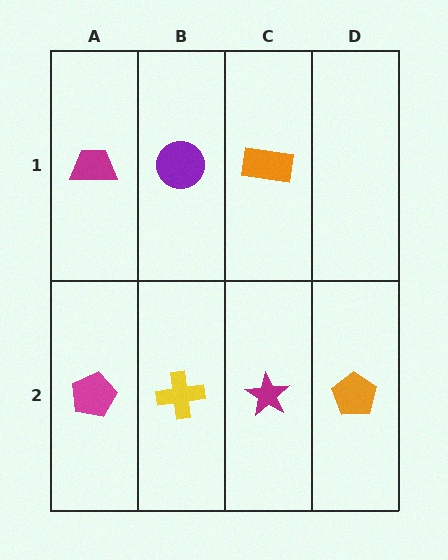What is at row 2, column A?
A magenta pentagon.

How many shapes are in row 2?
4 shapes.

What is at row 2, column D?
An orange pentagon.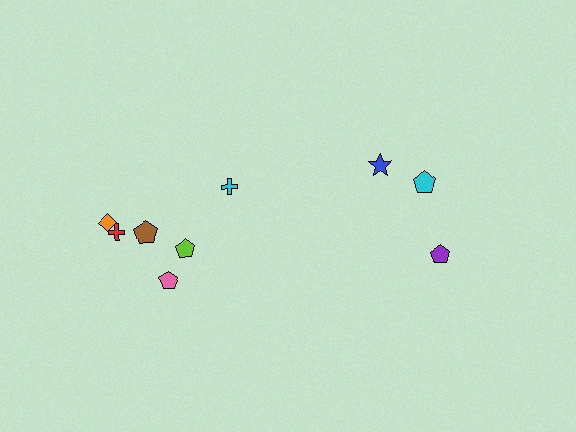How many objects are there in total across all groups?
There are 9 objects.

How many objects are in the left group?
There are 6 objects.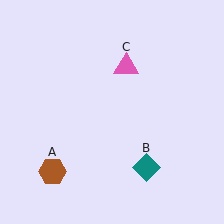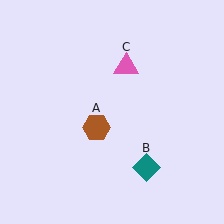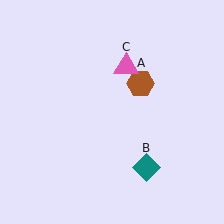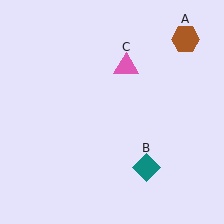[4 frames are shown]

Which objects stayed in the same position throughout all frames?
Teal diamond (object B) and pink triangle (object C) remained stationary.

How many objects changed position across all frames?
1 object changed position: brown hexagon (object A).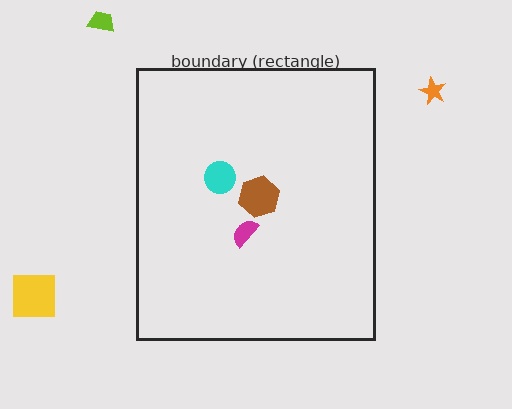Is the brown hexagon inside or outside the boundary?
Inside.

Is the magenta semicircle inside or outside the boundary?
Inside.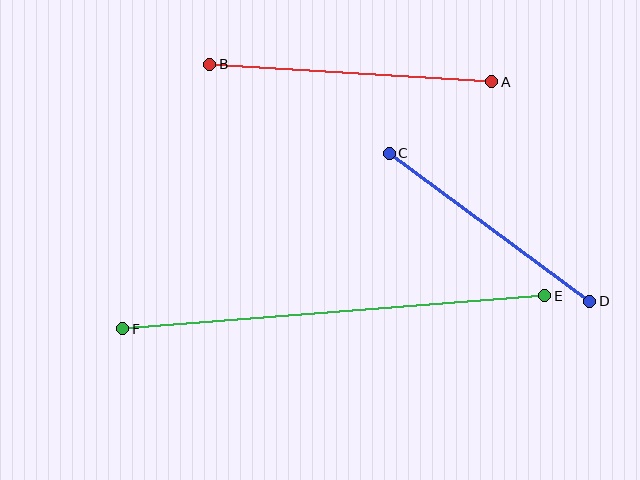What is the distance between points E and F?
The distance is approximately 423 pixels.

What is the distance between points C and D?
The distance is approximately 249 pixels.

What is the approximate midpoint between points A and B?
The midpoint is at approximately (351, 73) pixels.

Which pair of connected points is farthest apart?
Points E and F are farthest apart.